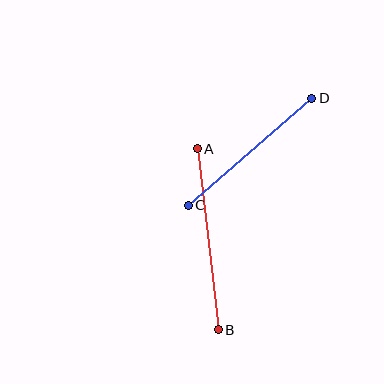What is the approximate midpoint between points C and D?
The midpoint is at approximately (250, 152) pixels.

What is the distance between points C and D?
The distance is approximately 164 pixels.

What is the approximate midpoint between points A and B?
The midpoint is at approximately (208, 239) pixels.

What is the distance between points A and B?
The distance is approximately 182 pixels.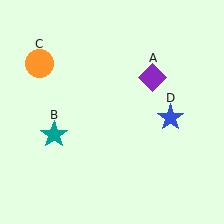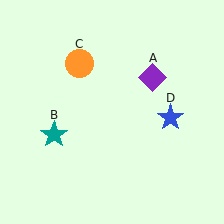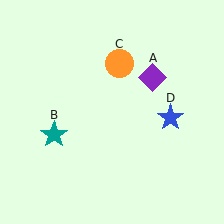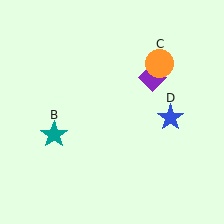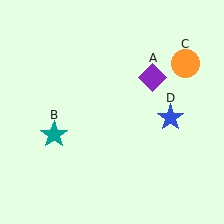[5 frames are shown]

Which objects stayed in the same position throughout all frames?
Purple diamond (object A) and teal star (object B) and blue star (object D) remained stationary.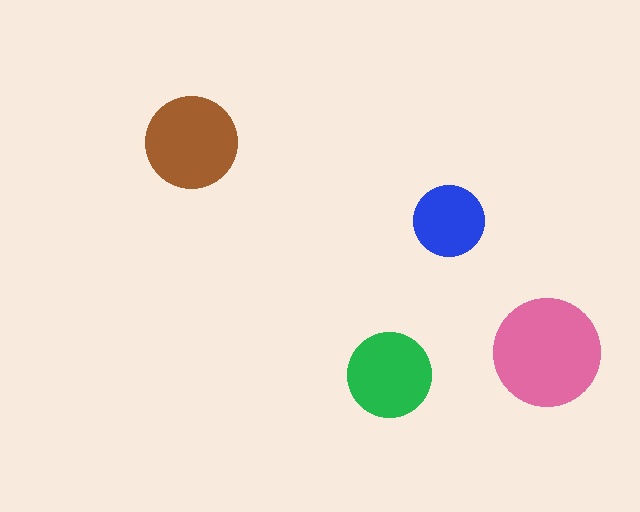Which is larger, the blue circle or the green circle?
The green one.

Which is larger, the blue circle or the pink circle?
The pink one.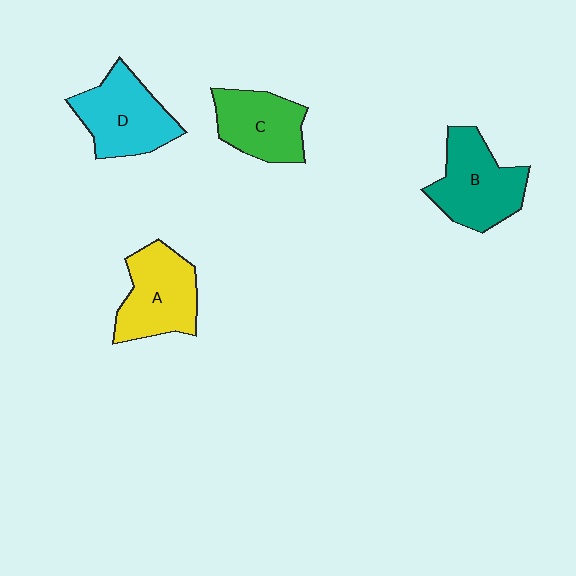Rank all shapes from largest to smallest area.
From largest to smallest: B (teal), D (cyan), A (yellow), C (green).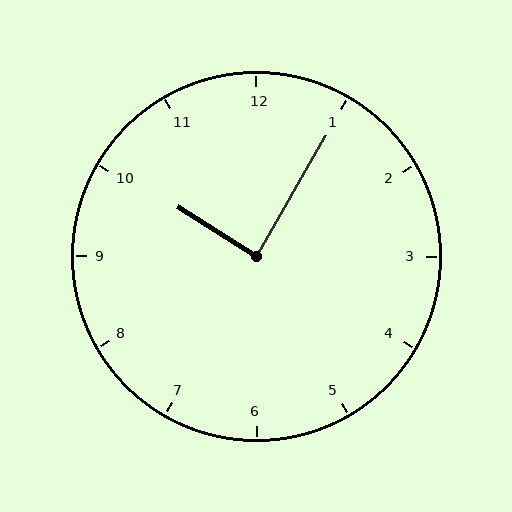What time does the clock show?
10:05.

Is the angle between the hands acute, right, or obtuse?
It is right.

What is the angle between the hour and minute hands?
Approximately 88 degrees.